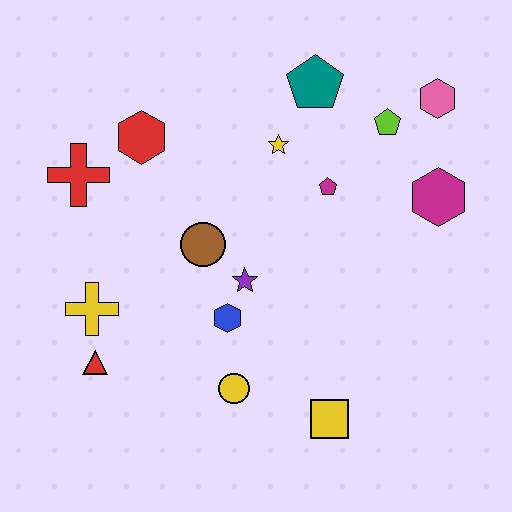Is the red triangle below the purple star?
Yes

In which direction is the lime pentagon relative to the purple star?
The lime pentagon is above the purple star.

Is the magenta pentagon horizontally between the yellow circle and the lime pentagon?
Yes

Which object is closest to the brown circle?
The purple star is closest to the brown circle.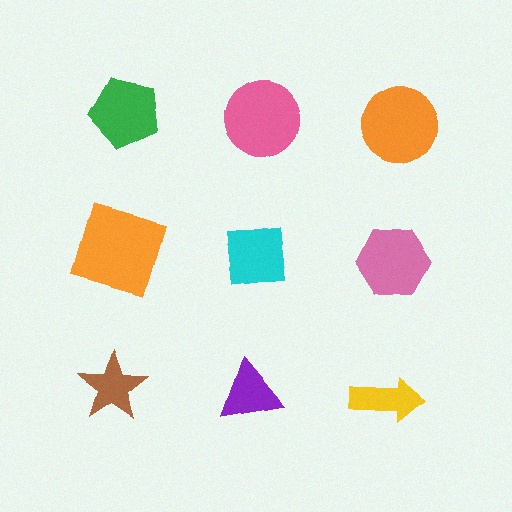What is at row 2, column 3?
A pink hexagon.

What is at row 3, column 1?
A brown star.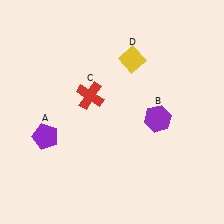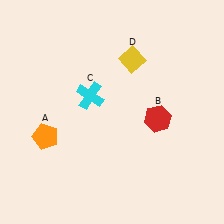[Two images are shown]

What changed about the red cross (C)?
In Image 1, C is red. In Image 2, it changed to cyan.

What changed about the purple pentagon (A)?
In Image 1, A is purple. In Image 2, it changed to orange.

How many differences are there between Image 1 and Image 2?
There are 3 differences between the two images.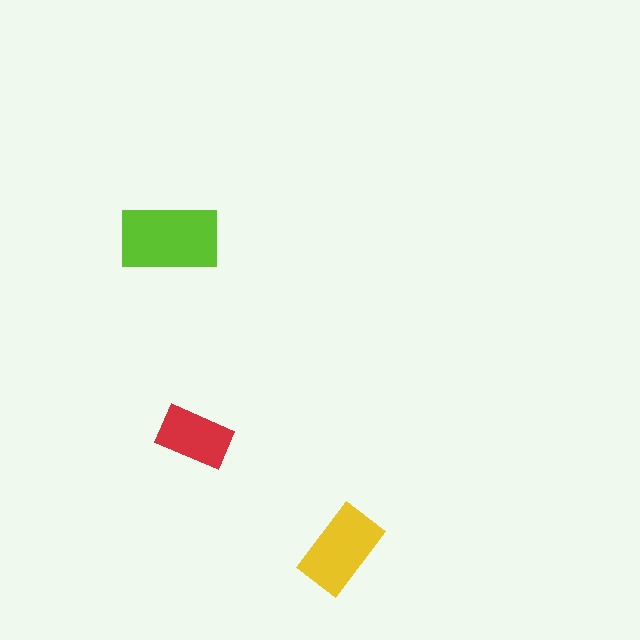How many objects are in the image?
There are 3 objects in the image.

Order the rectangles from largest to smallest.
the lime one, the yellow one, the red one.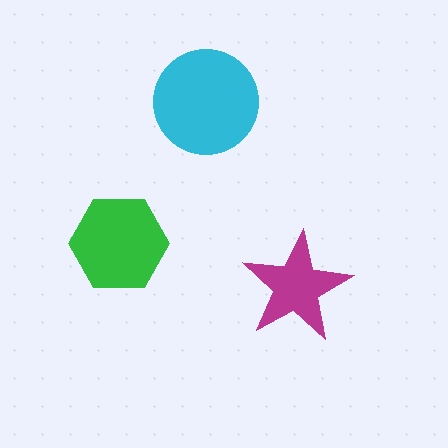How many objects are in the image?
There are 3 objects in the image.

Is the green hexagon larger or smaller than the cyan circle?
Smaller.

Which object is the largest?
The cyan circle.